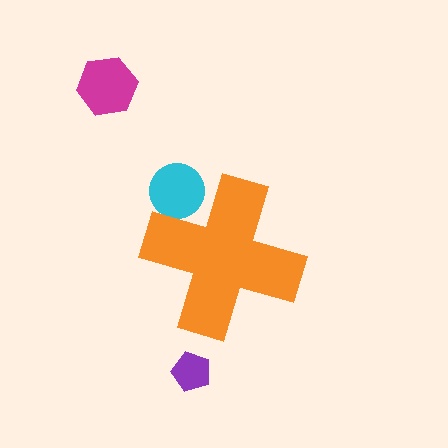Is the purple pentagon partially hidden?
No, the purple pentagon is fully visible.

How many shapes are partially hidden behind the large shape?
1 shape is partially hidden.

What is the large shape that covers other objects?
An orange cross.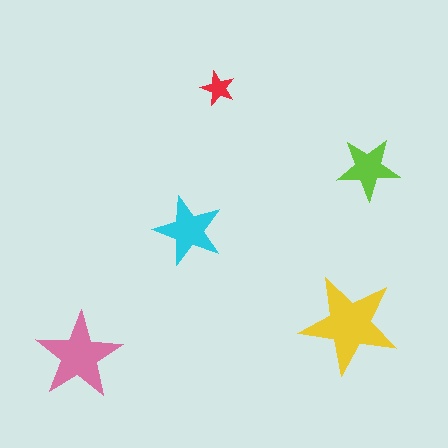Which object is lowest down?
The pink star is bottommost.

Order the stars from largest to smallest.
the yellow one, the pink one, the cyan one, the lime one, the red one.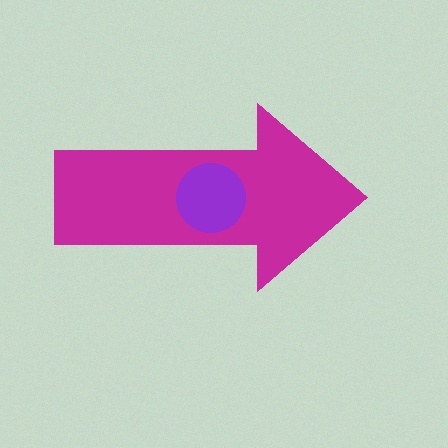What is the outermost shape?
The magenta arrow.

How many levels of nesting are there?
2.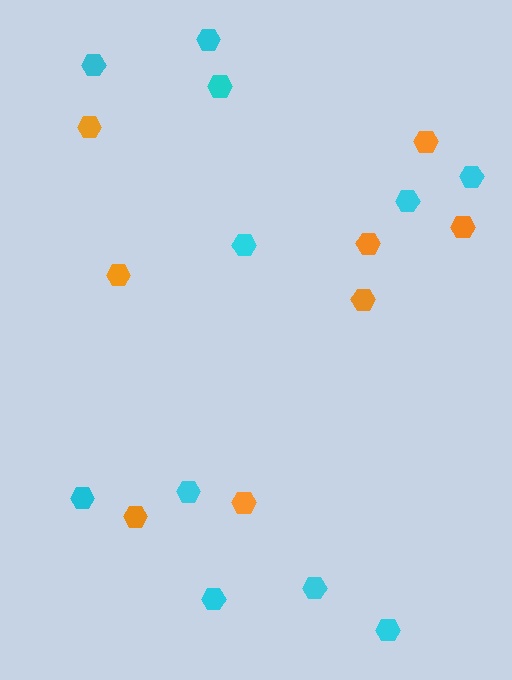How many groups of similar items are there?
There are 2 groups: one group of cyan hexagons (11) and one group of orange hexagons (8).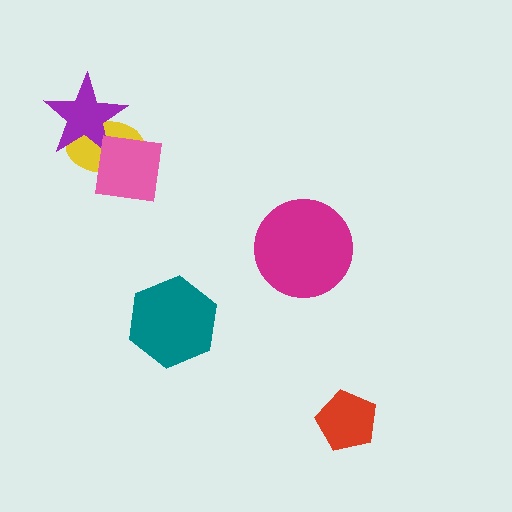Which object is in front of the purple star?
The pink square is in front of the purple star.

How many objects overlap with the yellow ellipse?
2 objects overlap with the yellow ellipse.